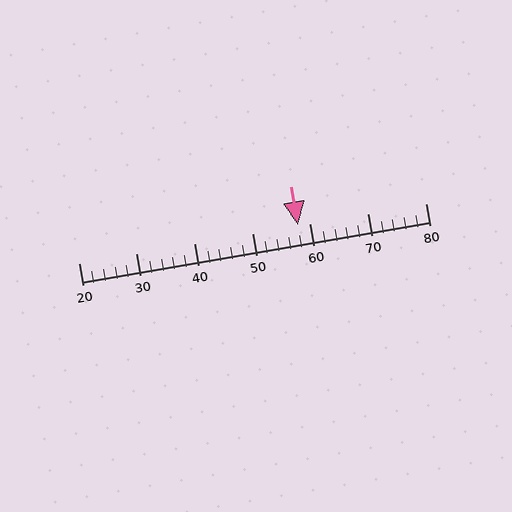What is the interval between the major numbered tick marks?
The major tick marks are spaced 10 units apart.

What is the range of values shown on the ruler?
The ruler shows values from 20 to 80.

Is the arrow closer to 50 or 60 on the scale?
The arrow is closer to 60.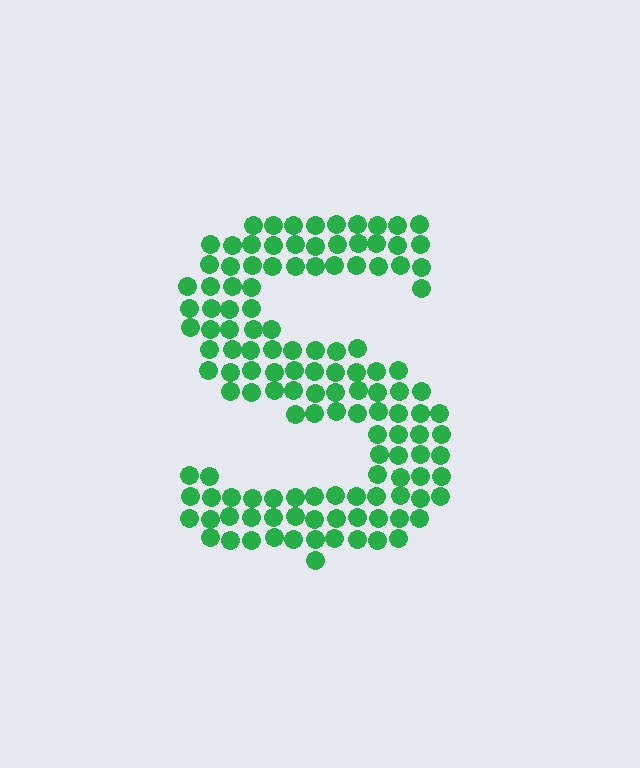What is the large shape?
The large shape is the letter S.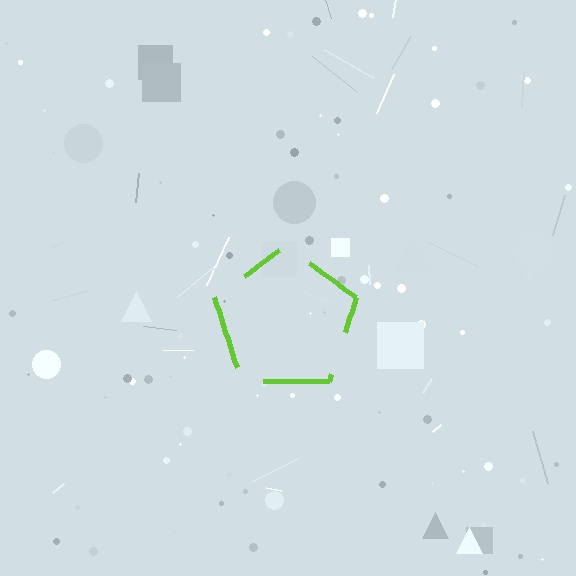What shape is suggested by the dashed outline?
The dashed outline suggests a pentagon.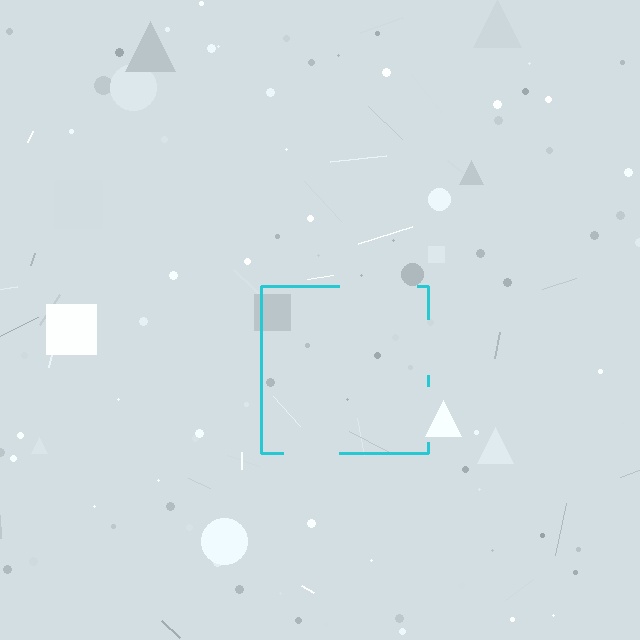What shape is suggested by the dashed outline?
The dashed outline suggests a square.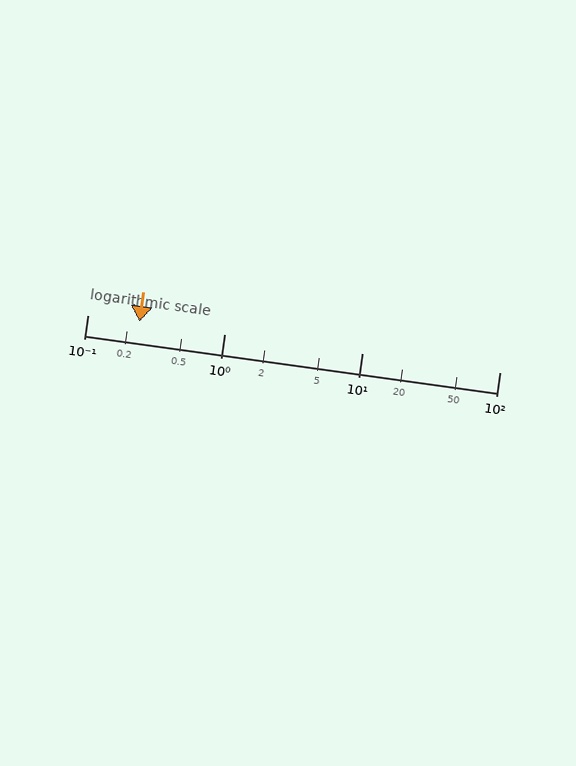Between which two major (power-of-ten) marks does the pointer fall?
The pointer is between 0.1 and 1.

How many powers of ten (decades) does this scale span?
The scale spans 3 decades, from 0.1 to 100.